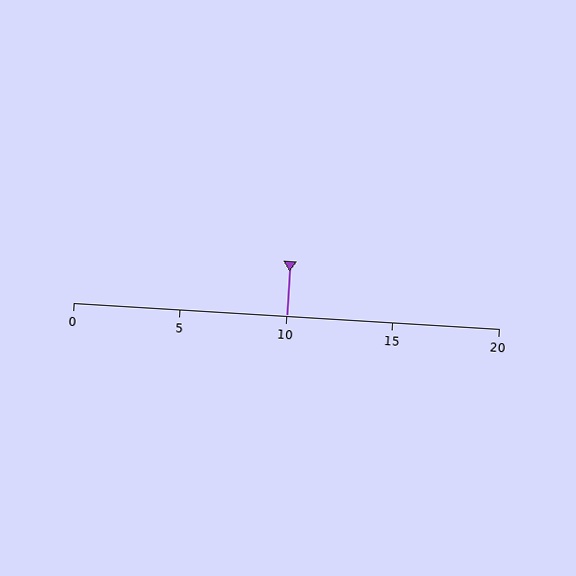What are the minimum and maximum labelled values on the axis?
The axis runs from 0 to 20.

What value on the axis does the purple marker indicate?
The marker indicates approximately 10.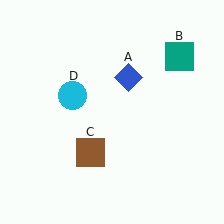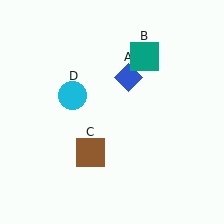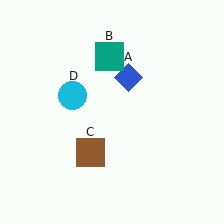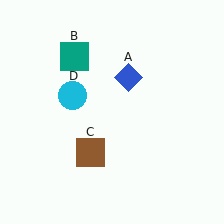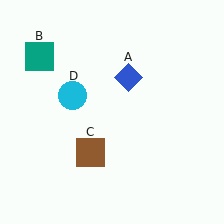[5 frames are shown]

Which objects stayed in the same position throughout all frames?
Blue diamond (object A) and brown square (object C) and cyan circle (object D) remained stationary.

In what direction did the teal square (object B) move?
The teal square (object B) moved left.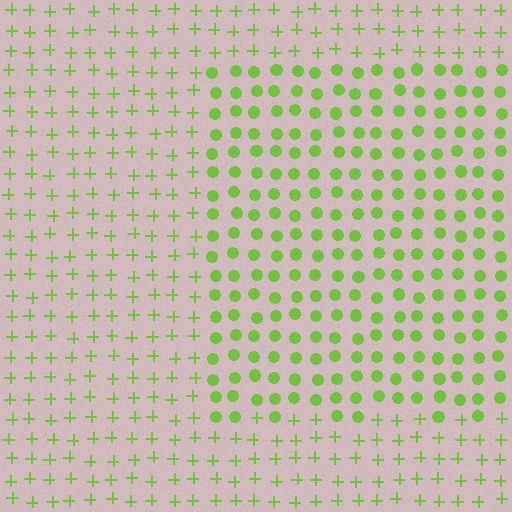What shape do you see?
I see a rectangle.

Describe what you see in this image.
The image is filled with small lime elements arranged in a uniform grid. A rectangle-shaped region contains circles, while the surrounding area contains plus signs. The boundary is defined purely by the change in element shape.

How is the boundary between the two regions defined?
The boundary is defined by a change in element shape: circles inside vs. plus signs outside. All elements share the same color and spacing.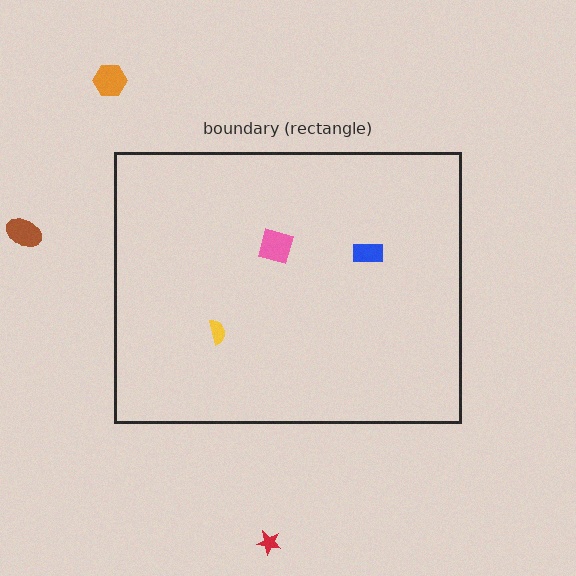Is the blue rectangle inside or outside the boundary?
Inside.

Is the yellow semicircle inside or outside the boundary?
Inside.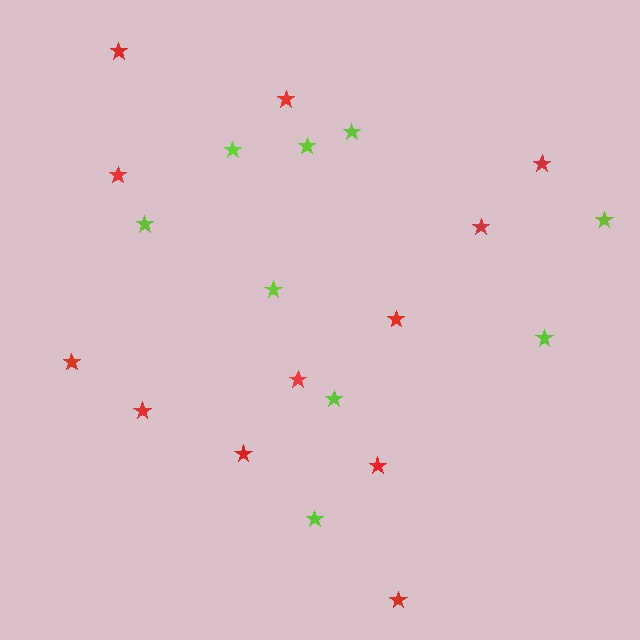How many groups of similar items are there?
There are 2 groups: one group of red stars (12) and one group of lime stars (9).